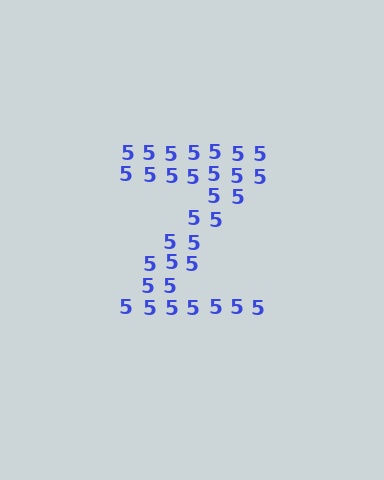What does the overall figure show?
The overall figure shows the letter Z.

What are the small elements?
The small elements are digit 5's.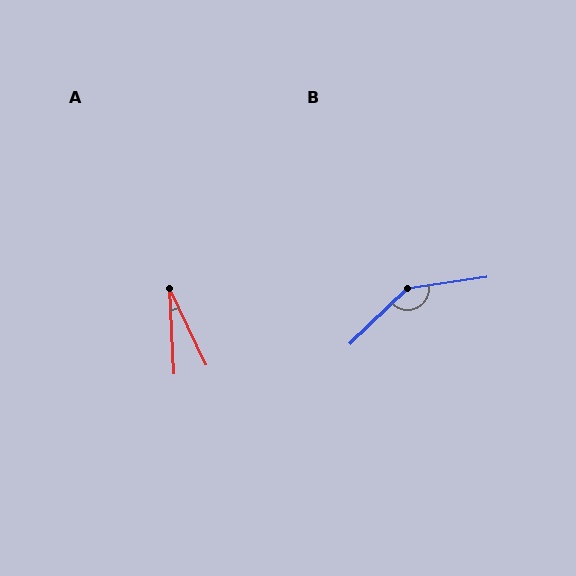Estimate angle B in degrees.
Approximately 144 degrees.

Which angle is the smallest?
A, at approximately 22 degrees.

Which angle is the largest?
B, at approximately 144 degrees.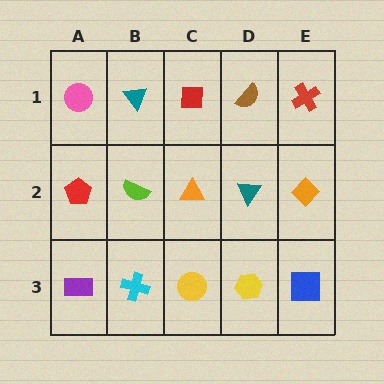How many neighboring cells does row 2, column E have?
3.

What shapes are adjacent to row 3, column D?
A teal triangle (row 2, column D), a yellow circle (row 3, column C), a blue square (row 3, column E).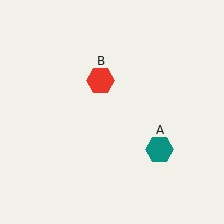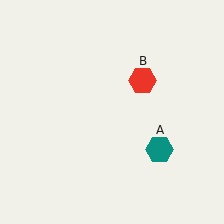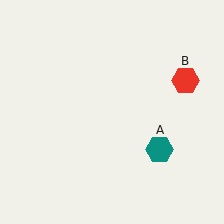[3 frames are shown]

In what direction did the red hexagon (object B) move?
The red hexagon (object B) moved right.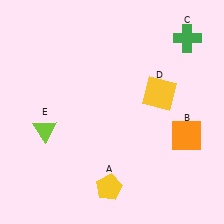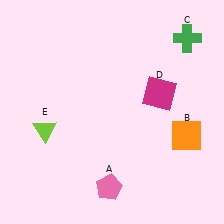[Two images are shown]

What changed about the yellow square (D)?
In Image 1, D is yellow. In Image 2, it changed to magenta.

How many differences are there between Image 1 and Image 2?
There are 2 differences between the two images.